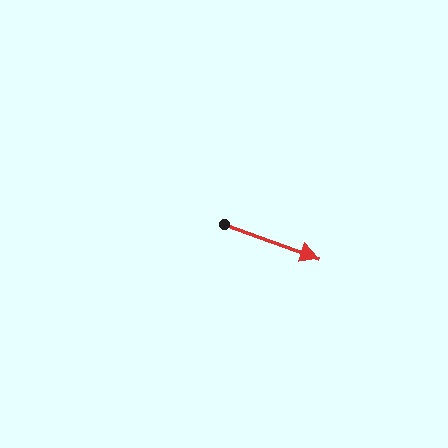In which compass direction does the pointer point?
East.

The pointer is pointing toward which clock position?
Roughly 4 o'clock.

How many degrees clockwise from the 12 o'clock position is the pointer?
Approximately 110 degrees.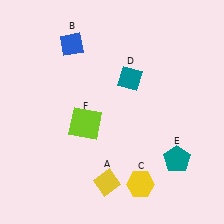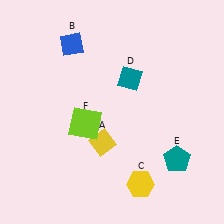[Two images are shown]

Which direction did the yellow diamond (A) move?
The yellow diamond (A) moved up.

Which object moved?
The yellow diamond (A) moved up.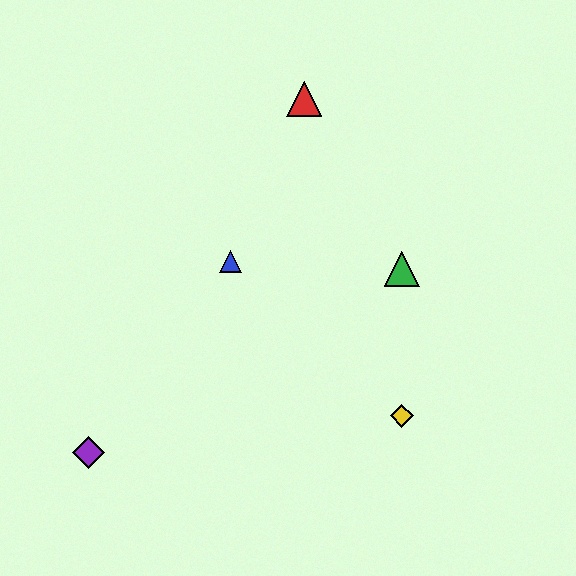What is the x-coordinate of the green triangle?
The green triangle is at x≈402.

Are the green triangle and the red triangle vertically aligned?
No, the green triangle is at x≈402 and the red triangle is at x≈304.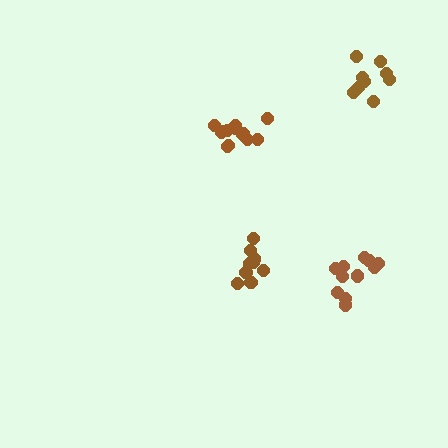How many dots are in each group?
Group 1: 9 dots, Group 2: 12 dots, Group 3: 11 dots, Group 4: 9 dots (41 total).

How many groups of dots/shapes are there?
There are 4 groups.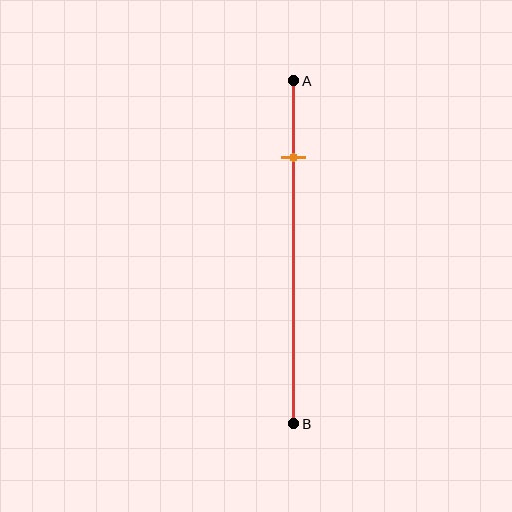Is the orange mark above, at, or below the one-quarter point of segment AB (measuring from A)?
The orange mark is approximately at the one-quarter point of segment AB.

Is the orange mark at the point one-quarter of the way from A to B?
Yes, the mark is approximately at the one-quarter point.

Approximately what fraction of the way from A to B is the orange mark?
The orange mark is approximately 25% of the way from A to B.